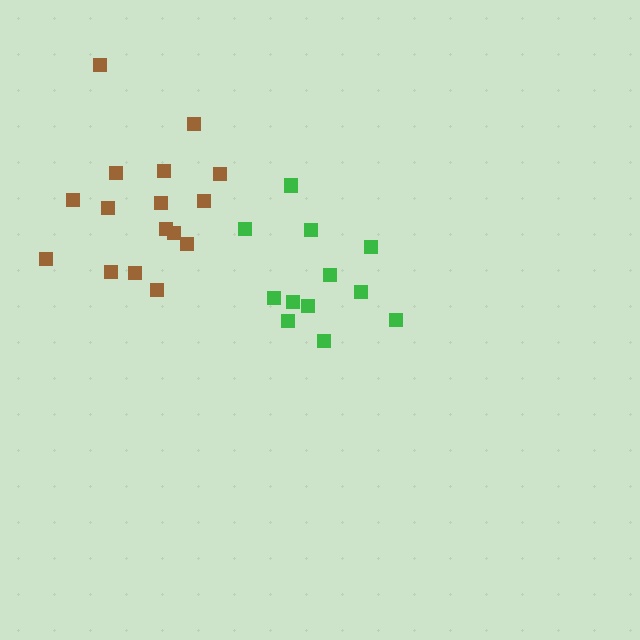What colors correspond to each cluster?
The clusters are colored: green, brown.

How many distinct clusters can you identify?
There are 2 distinct clusters.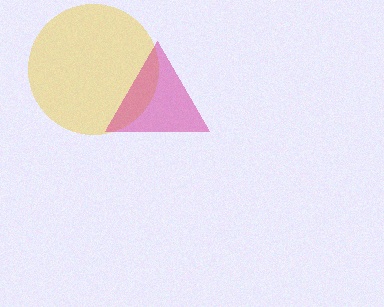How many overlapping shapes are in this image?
There are 2 overlapping shapes in the image.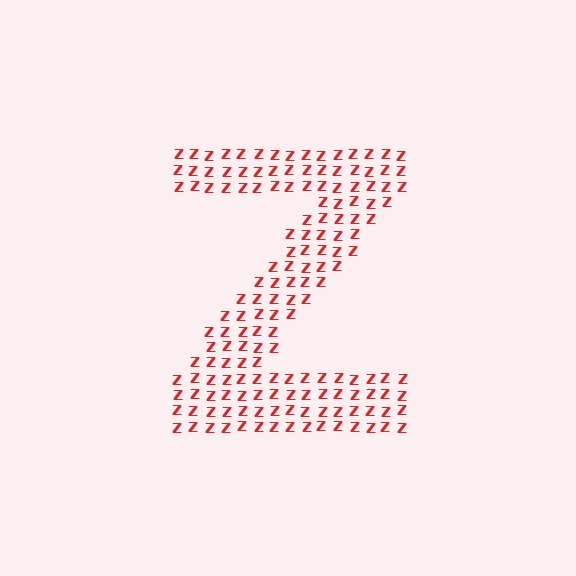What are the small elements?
The small elements are letter Z's.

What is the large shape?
The large shape is the letter Z.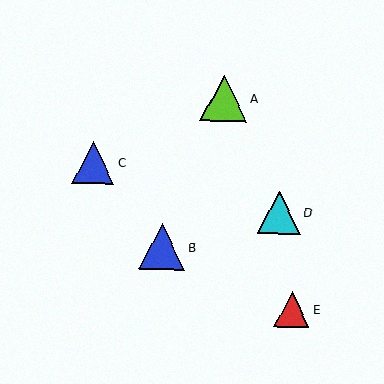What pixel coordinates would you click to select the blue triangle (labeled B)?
Click at (162, 247) to select the blue triangle B.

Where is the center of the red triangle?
The center of the red triangle is at (292, 309).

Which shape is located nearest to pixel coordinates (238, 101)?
The lime triangle (labeled A) at (224, 98) is nearest to that location.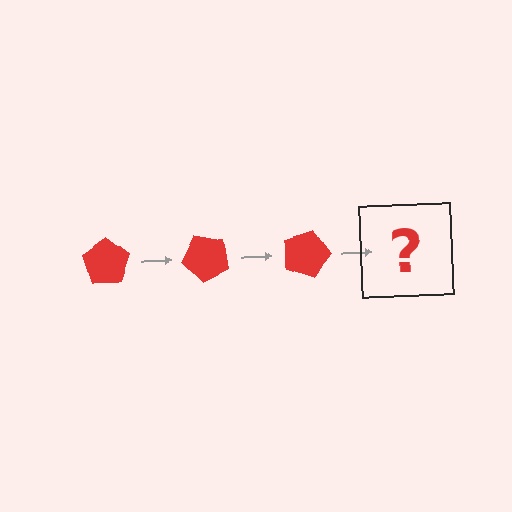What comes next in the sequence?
The next element should be a red pentagon rotated 135 degrees.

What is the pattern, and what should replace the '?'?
The pattern is that the pentagon rotates 45 degrees each step. The '?' should be a red pentagon rotated 135 degrees.